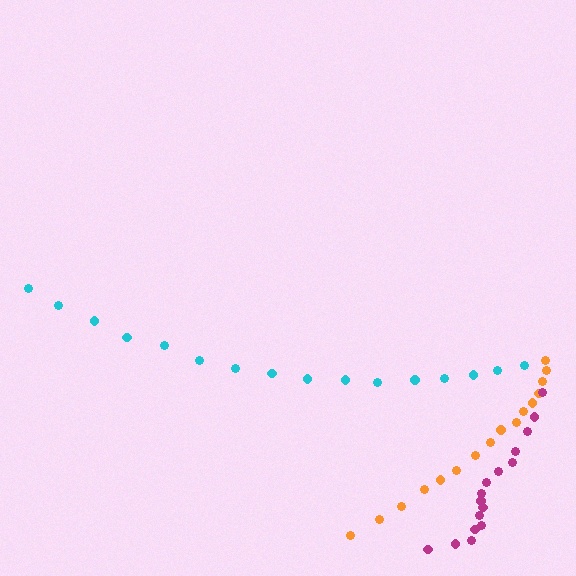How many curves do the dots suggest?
There are 3 distinct paths.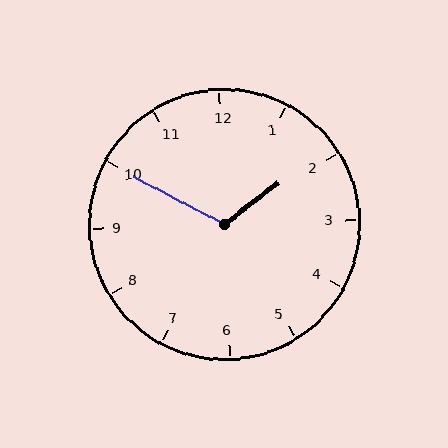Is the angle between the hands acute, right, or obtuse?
It is obtuse.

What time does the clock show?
1:50.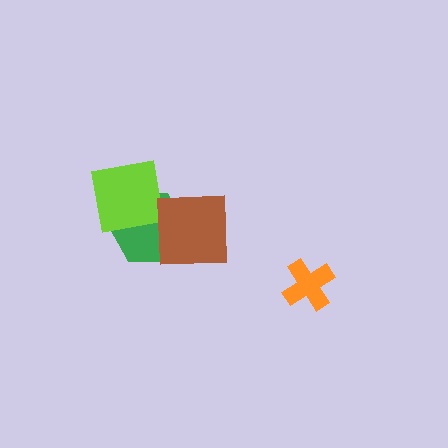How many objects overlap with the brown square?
2 objects overlap with the brown square.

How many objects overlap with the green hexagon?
2 objects overlap with the green hexagon.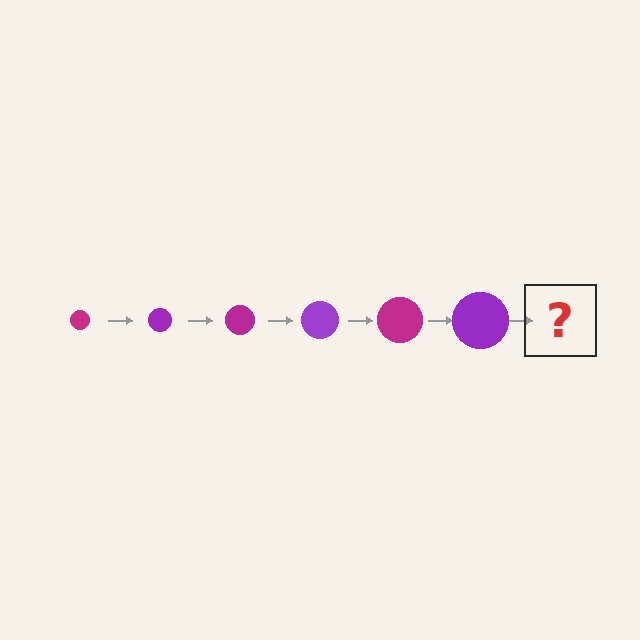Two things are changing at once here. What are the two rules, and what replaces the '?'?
The two rules are that the circle grows larger each step and the color cycles through magenta and purple. The '?' should be a magenta circle, larger than the previous one.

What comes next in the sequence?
The next element should be a magenta circle, larger than the previous one.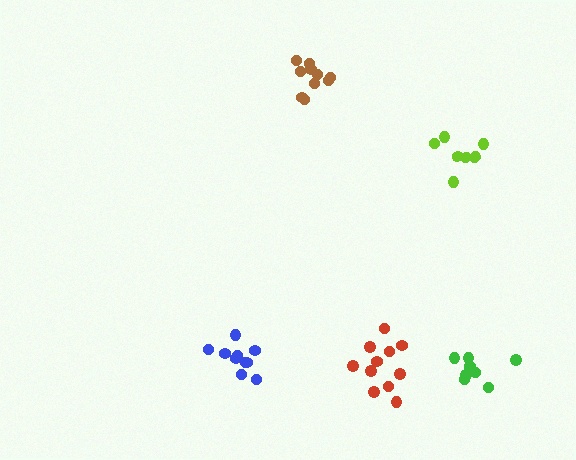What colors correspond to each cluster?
The clusters are colored: green, lime, brown, red, blue.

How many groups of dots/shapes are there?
There are 5 groups.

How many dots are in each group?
Group 1: 8 dots, Group 2: 7 dots, Group 3: 10 dots, Group 4: 11 dots, Group 5: 10 dots (46 total).